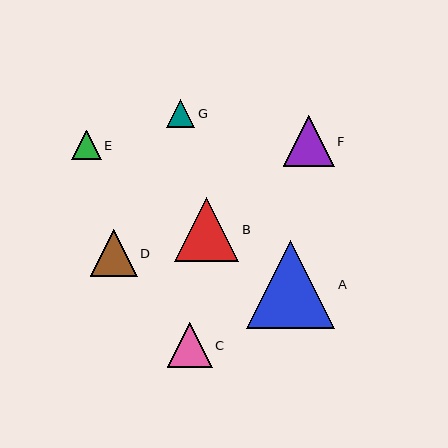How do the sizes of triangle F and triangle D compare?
Triangle F and triangle D are approximately the same size.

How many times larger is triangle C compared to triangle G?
Triangle C is approximately 1.6 times the size of triangle G.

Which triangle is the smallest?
Triangle G is the smallest with a size of approximately 28 pixels.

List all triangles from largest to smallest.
From largest to smallest: A, B, F, D, C, E, G.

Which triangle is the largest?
Triangle A is the largest with a size of approximately 88 pixels.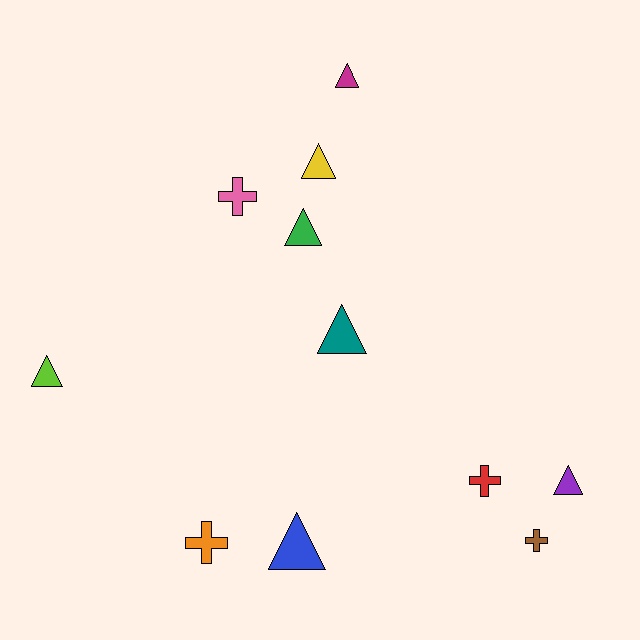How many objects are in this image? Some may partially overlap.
There are 11 objects.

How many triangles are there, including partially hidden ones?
There are 7 triangles.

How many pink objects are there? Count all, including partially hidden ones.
There is 1 pink object.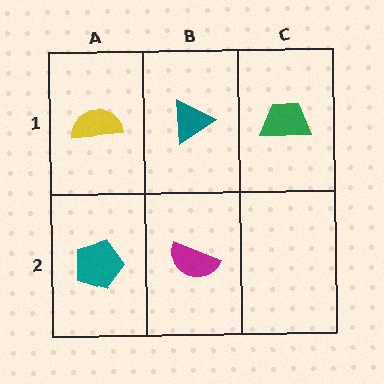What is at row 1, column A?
A yellow semicircle.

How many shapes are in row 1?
3 shapes.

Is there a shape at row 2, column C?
No, that cell is empty.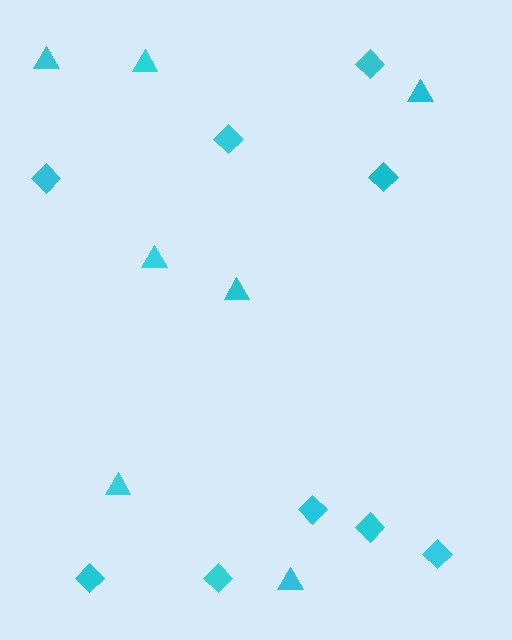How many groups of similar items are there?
There are 2 groups: one group of triangles (7) and one group of diamonds (9).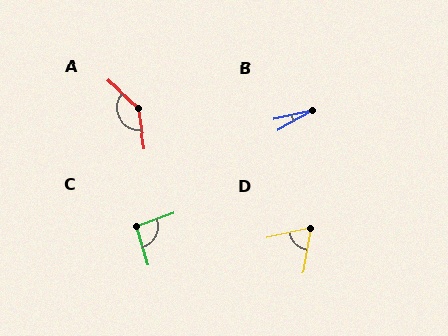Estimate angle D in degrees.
Approximately 68 degrees.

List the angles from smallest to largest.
B (17°), D (68°), C (93°), A (141°).